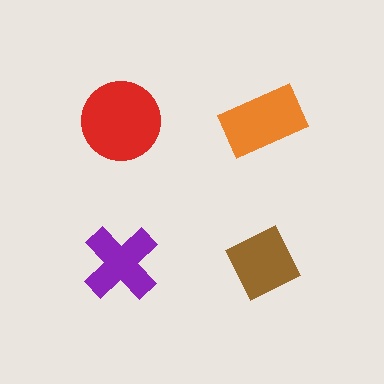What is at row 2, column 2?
A brown diamond.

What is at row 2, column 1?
A purple cross.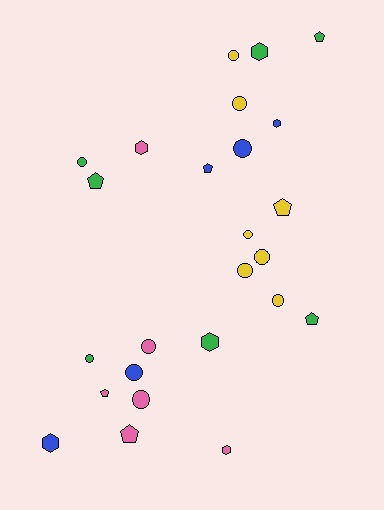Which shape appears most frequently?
Circle, with 12 objects.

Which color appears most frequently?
Green, with 7 objects.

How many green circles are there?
There are 2 green circles.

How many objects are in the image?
There are 25 objects.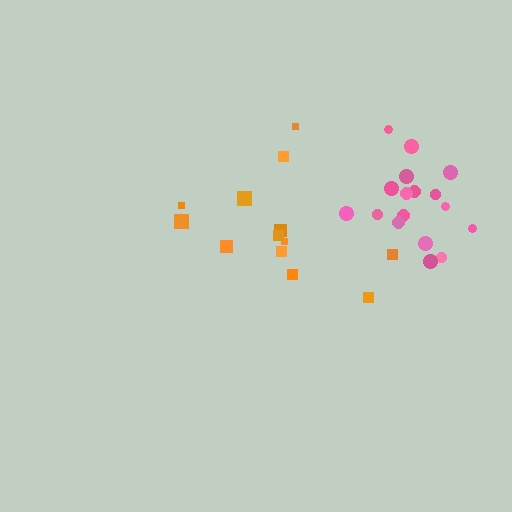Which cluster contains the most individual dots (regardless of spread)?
Pink (17).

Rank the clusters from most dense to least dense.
pink, orange.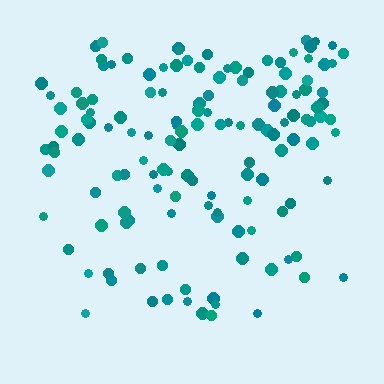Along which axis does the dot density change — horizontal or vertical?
Vertical.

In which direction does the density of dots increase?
From bottom to top, with the top side densest.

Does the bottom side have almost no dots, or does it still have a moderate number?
Still a moderate number, just noticeably fewer than the top.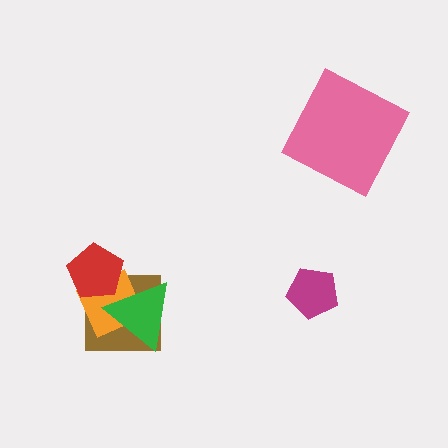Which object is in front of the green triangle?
The red pentagon is in front of the green triangle.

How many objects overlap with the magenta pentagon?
0 objects overlap with the magenta pentagon.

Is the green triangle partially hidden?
Yes, it is partially covered by another shape.